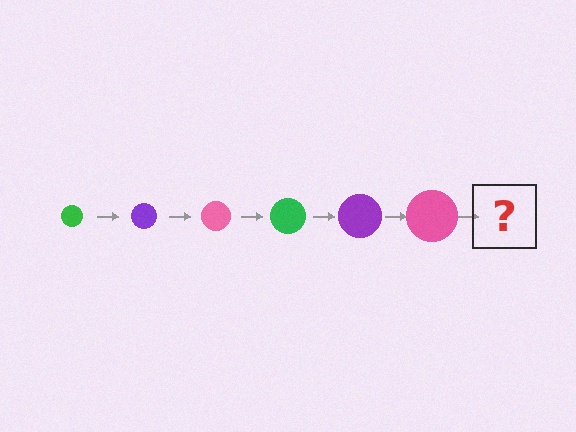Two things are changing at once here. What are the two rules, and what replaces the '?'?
The two rules are that the circle grows larger each step and the color cycles through green, purple, and pink. The '?' should be a green circle, larger than the previous one.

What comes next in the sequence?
The next element should be a green circle, larger than the previous one.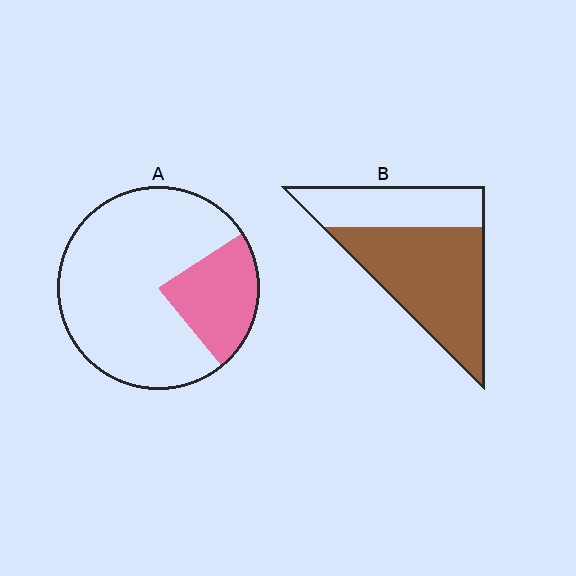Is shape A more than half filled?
No.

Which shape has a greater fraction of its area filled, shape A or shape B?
Shape B.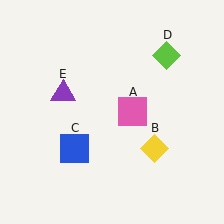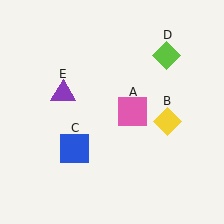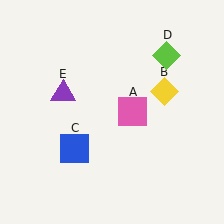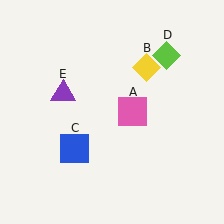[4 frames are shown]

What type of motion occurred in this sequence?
The yellow diamond (object B) rotated counterclockwise around the center of the scene.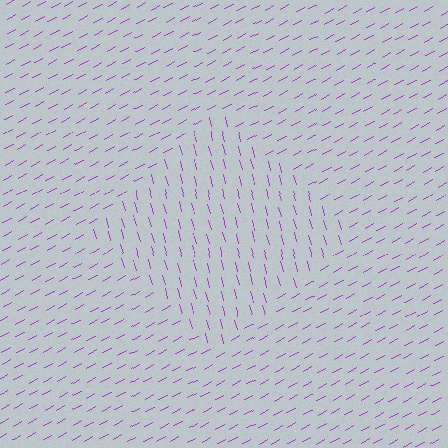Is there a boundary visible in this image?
Yes, there is a texture boundary formed by a change in line orientation.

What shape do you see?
I see a diamond.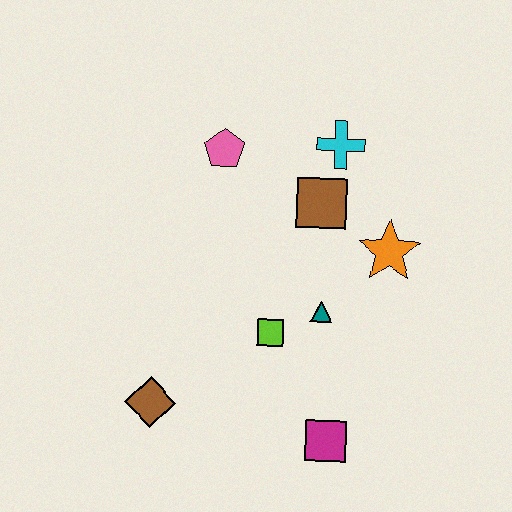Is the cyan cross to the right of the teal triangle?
Yes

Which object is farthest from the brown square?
The brown diamond is farthest from the brown square.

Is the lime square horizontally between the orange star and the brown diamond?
Yes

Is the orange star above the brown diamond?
Yes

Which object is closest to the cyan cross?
The brown square is closest to the cyan cross.